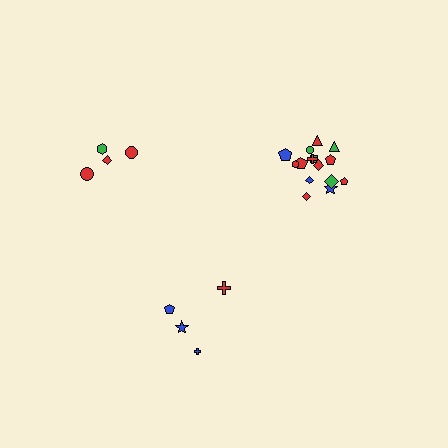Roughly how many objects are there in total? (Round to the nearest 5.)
Roughly 25 objects in total.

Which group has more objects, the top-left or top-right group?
The top-right group.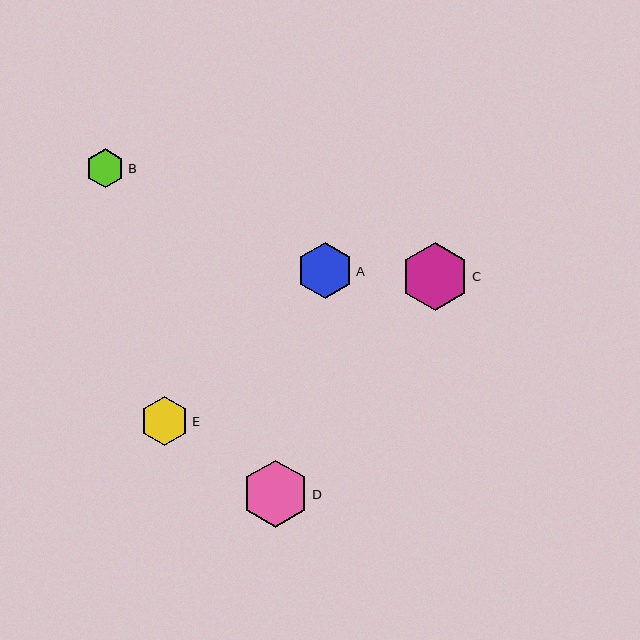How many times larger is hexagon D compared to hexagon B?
Hexagon D is approximately 1.7 times the size of hexagon B.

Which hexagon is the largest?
Hexagon C is the largest with a size of approximately 68 pixels.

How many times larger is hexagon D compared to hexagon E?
Hexagon D is approximately 1.4 times the size of hexagon E.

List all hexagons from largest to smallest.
From largest to smallest: C, D, A, E, B.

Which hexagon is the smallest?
Hexagon B is the smallest with a size of approximately 39 pixels.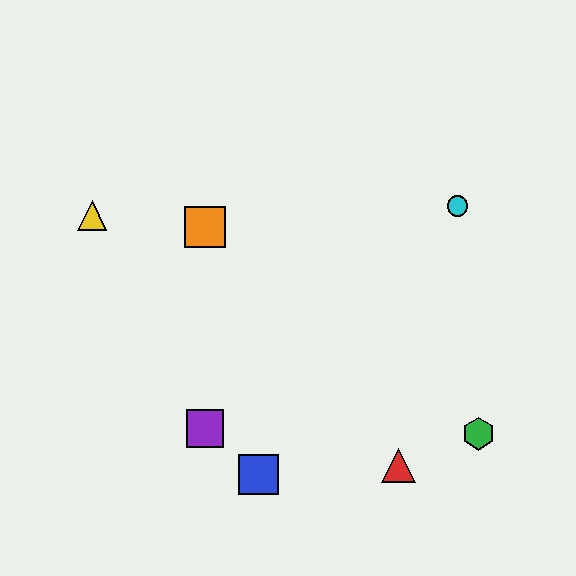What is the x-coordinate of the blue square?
The blue square is at x≈258.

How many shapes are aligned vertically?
2 shapes (the purple square, the orange square) are aligned vertically.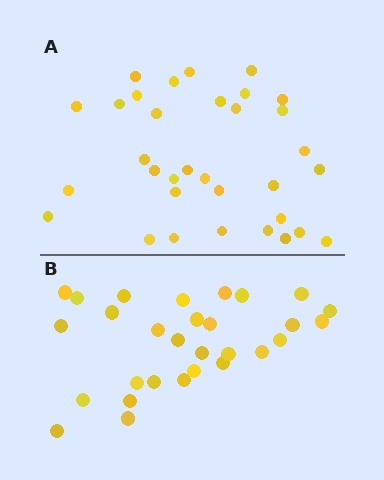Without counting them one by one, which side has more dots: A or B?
Region A (the top region) has more dots.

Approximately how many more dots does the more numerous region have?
Region A has about 4 more dots than region B.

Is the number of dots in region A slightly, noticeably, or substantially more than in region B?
Region A has only slightly more — the two regions are fairly close. The ratio is roughly 1.1 to 1.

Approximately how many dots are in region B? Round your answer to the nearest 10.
About 30 dots. (The exact count is 29, which rounds to 30.)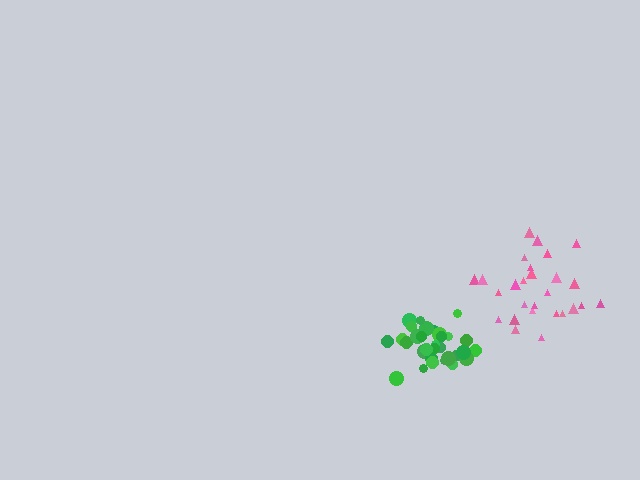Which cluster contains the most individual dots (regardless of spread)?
Green (31).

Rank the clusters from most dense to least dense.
green, pink.